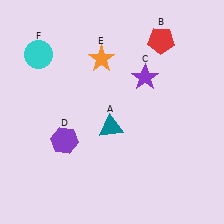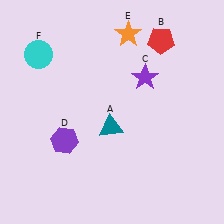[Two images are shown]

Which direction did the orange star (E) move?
The orange star (E) moved right.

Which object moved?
The orange star (E) moved right.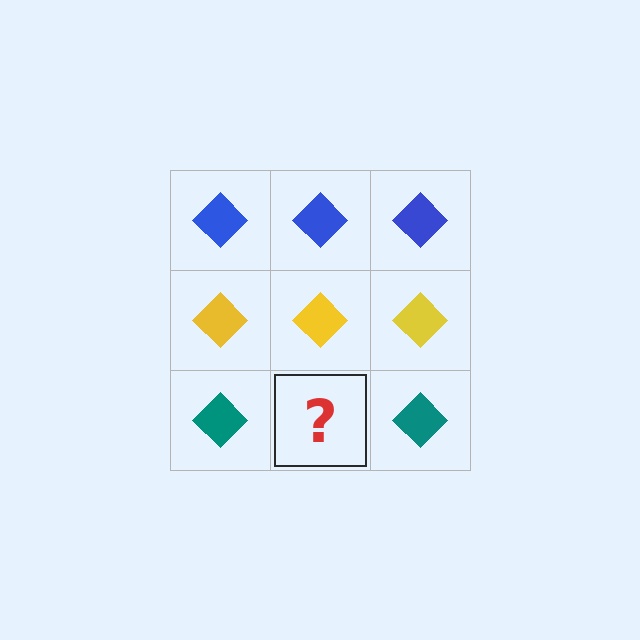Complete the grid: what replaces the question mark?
The question mark should be replaced with a teal diamond.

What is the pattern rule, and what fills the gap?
The rule is that each row has a consistent color. The gap should be filled with a teal diamond.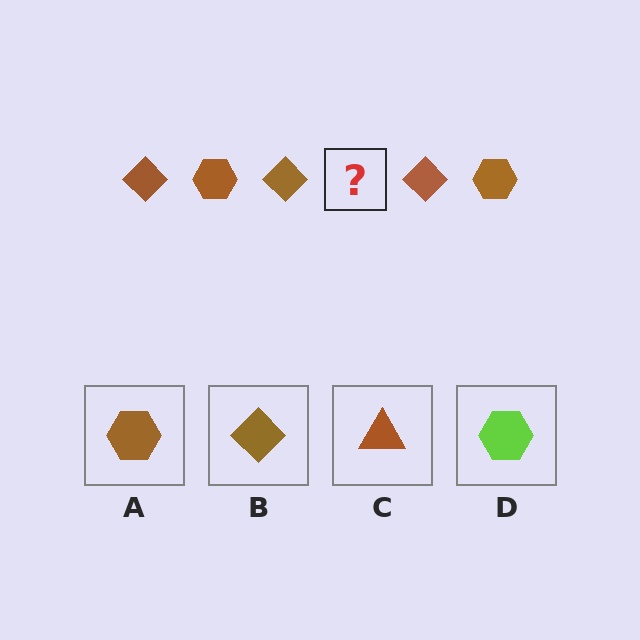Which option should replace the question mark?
Option A.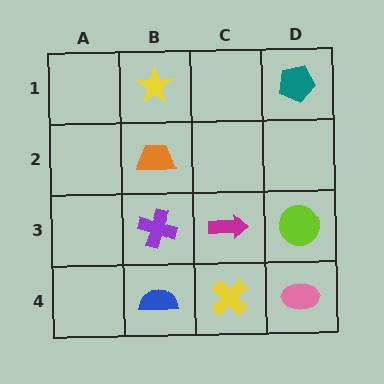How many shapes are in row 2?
1 shape.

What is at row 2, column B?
An orange trapezoid.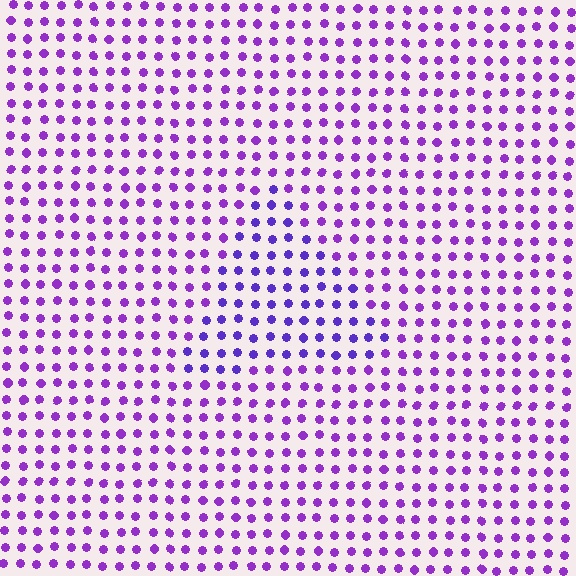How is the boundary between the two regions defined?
The boundary is defined purely by a slight shift in hue (about 23 degrees). Spacing, size, and orientation are identical on both sides.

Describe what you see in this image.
The image is filled with small purple elements in a uniform arrangement. A triangle-shaped region is visible where the elements are tinted to a slightly different hue, forming a subtle color boundary.